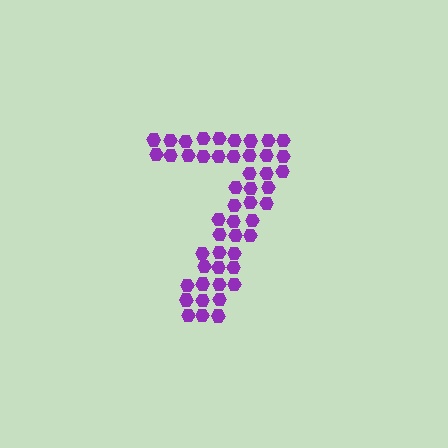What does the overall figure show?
The overall figure shows the digit 7.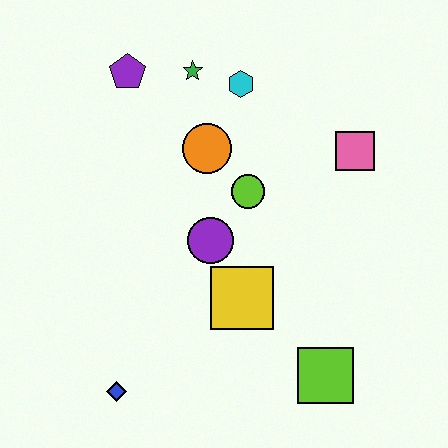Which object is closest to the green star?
The cyan hexagon is closest to the green star.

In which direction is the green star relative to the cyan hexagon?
The green star is to the left of the cyan hexagon.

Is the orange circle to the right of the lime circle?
No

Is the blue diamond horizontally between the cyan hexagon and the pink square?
No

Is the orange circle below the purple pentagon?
Yes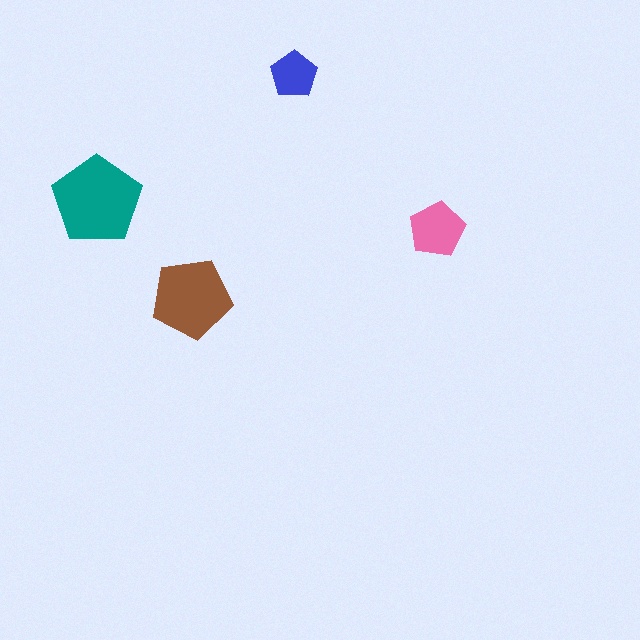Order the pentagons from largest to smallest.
the teal one, the brown one, the pink one, the blue one.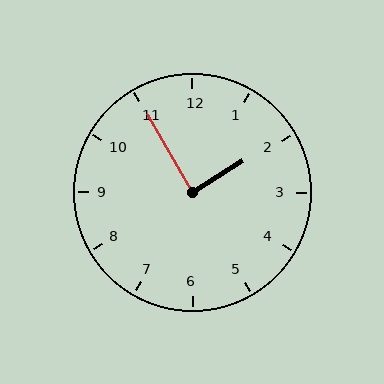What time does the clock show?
1:55.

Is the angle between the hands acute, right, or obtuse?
It is right.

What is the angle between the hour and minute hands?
Approximately 88 degrees.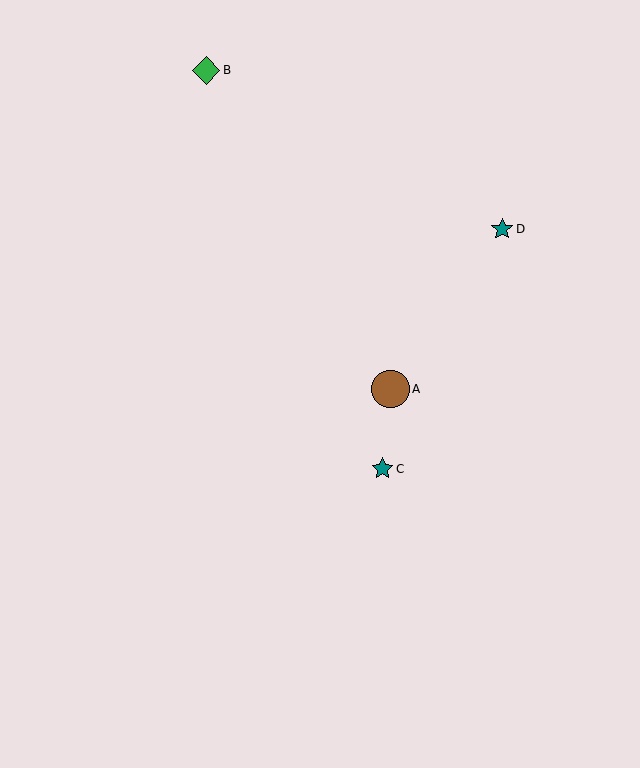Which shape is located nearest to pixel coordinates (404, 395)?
The brown circle (labeled A) at (390, 389) is nearest to that location.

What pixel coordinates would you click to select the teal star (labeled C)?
Click at (382, 469) to select the teal star C.